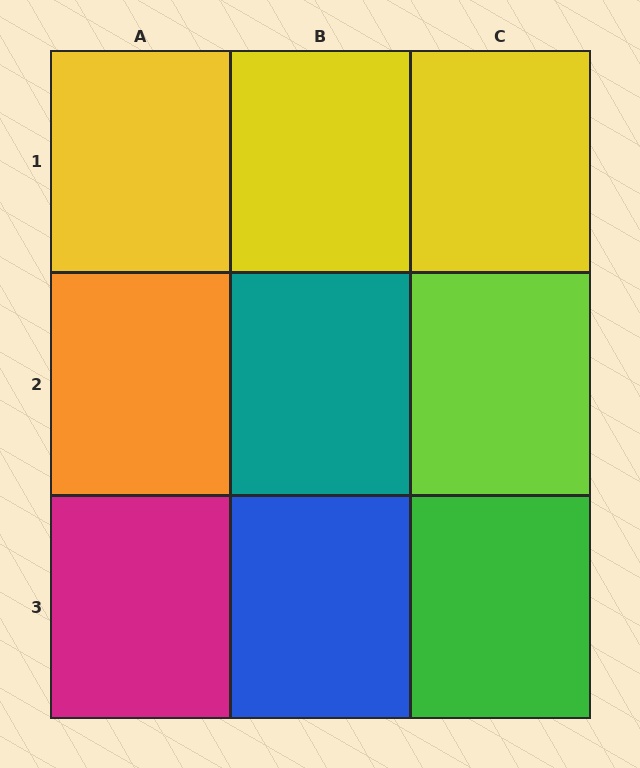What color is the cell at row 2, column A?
Orange.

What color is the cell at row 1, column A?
Yellow.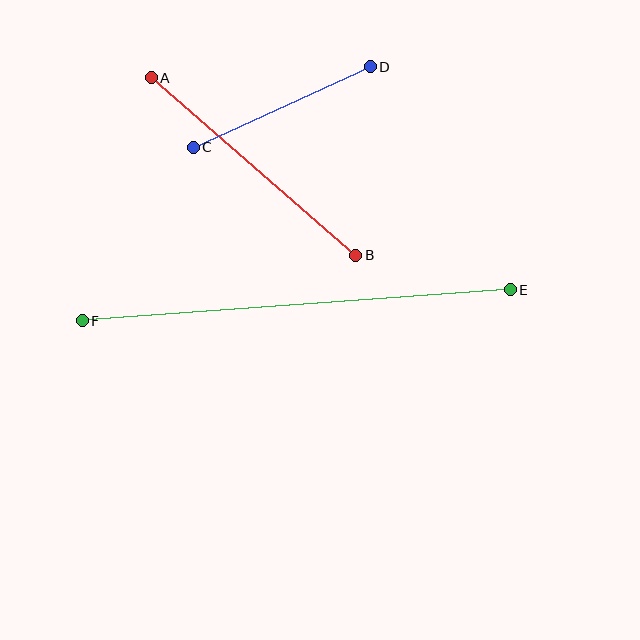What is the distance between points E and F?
The distance is approximately 429 pixels.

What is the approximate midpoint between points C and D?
The midpoint is at approximately (282, 107) pixels.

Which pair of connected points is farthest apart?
Points E and F are farthest apart.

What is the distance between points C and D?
The distance is approximately 195 pixels.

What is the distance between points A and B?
The distance is approximately 271 pixels.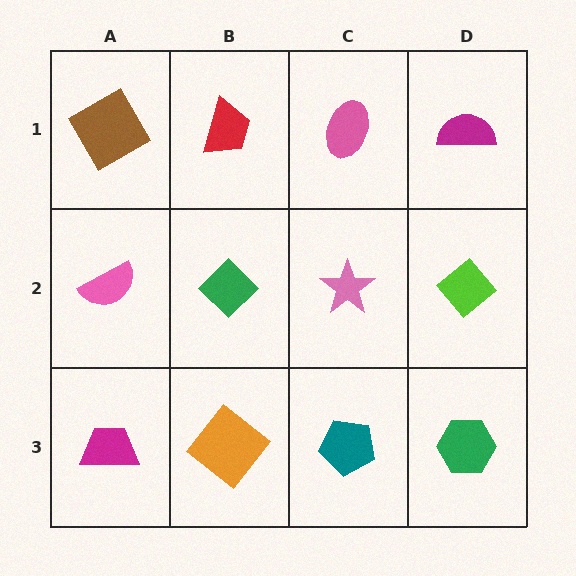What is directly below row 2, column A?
A magenta trapezoid.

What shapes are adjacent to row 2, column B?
A red trapezoid (row 1, column B), an orange diamond (row 3, column B), a pink semicircle (row 2, column A), a pink star (row 2, column C).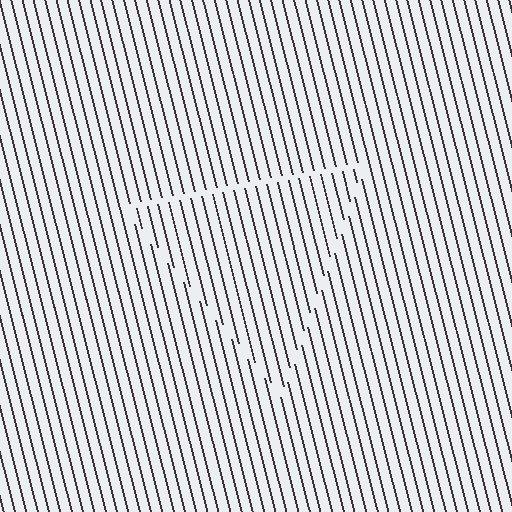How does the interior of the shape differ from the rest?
The interior of the shape contains the same grating, shifted by half a period — the contour is defined by the phase discontinuity where line-ends from the inner and outer gratings abut.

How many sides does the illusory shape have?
3 sides — the line-ends trace a triangle.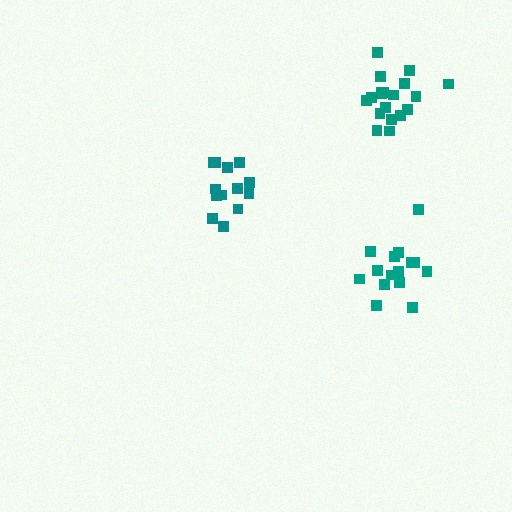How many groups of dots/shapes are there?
There are 3 groups.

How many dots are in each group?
Group 1: 14 dots, Group 2: 19 dots, Group 3: 15 dots (48 total).